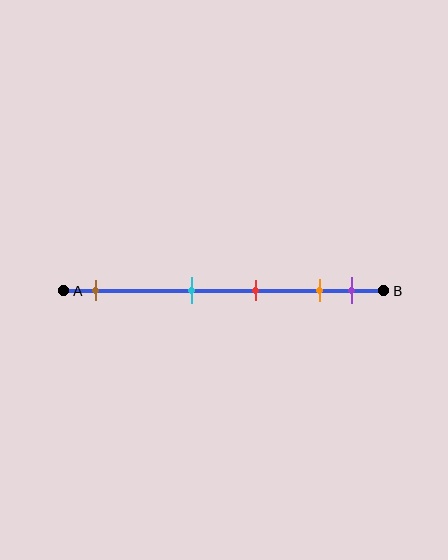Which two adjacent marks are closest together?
The orange and purple marks are the closest adjacent pair.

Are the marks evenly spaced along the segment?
No, the marks are not evenly spaced.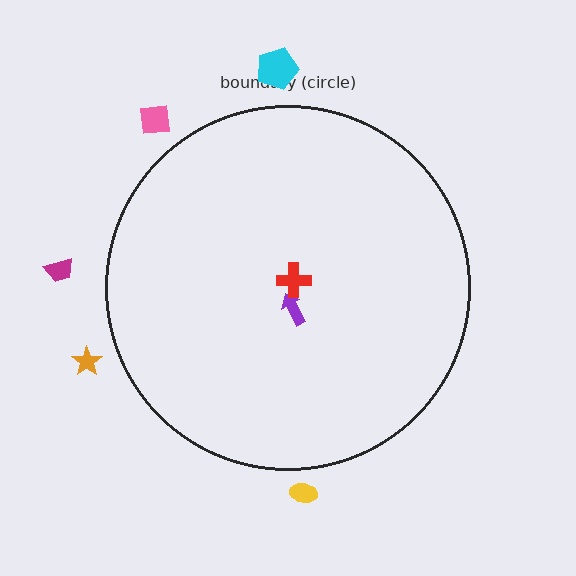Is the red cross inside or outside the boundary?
Inside.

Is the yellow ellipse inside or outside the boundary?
Outside.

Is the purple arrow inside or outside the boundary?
Inside.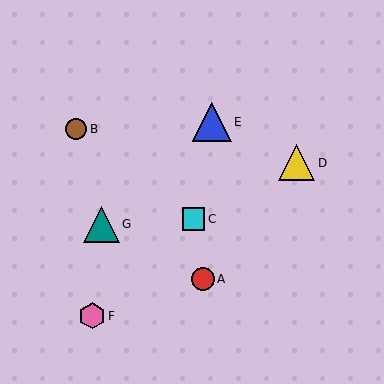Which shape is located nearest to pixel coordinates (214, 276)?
The red circle (labeled A) at (203, 279) is nearest to that location.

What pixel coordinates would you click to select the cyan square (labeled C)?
Click at (194, 219) to select the cyan square C.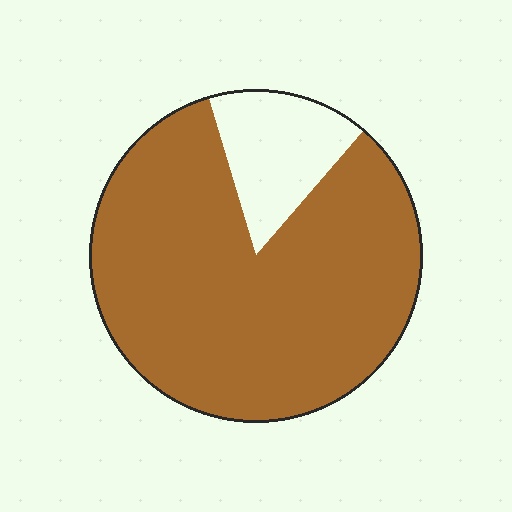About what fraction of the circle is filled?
About five sixths (5/6).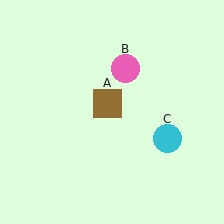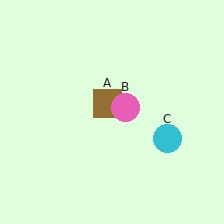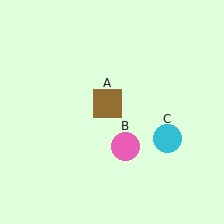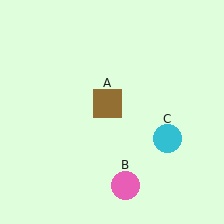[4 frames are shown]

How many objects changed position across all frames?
1 object changed position: pink circle (object B).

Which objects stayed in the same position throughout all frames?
Brown square (object A) and cyan circle (object C) remained stationary.